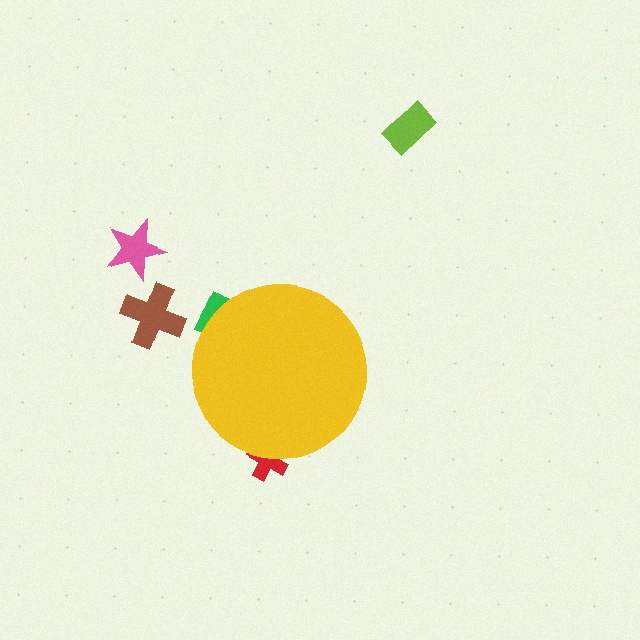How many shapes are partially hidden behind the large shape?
2 shapes are partially hidden.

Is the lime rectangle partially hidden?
No, the lime rectangle is fully visible.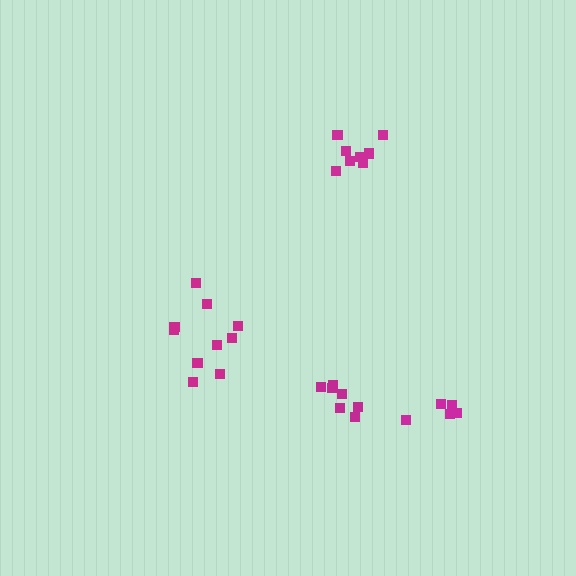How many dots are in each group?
Group 1: 7 dots, Group 2: 8 dots, Group 3: 5 dots, Group 4: 10 dots (30 total).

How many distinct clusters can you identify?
There are 4 distinct clusters.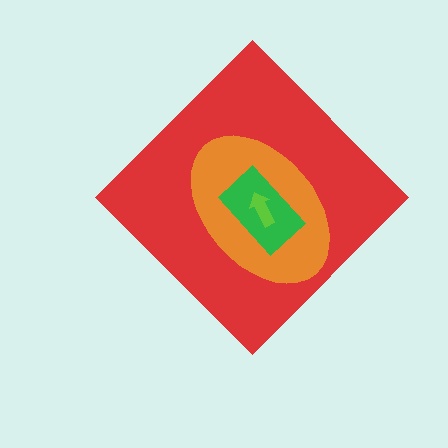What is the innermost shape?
The lime arrow.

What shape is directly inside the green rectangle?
The lime arrow.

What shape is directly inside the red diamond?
The orange ellipse.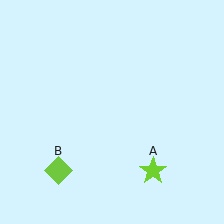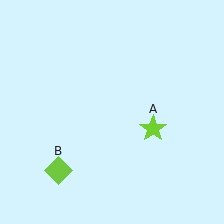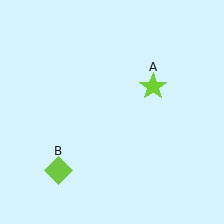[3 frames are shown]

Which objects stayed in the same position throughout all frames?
Lime diamond (object B) remained stationary.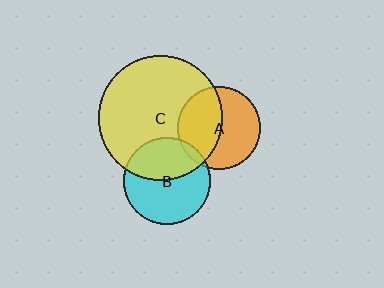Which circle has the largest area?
Circle C (yellow).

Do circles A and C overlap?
Yes.